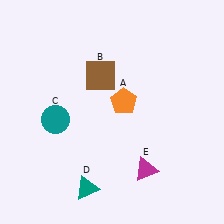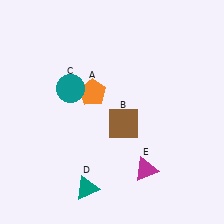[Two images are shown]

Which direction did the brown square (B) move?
The brown square (B) moved down.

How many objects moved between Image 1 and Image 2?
3 objects moved between the two images.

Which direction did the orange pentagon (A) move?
The orange pentagon (A) moved left.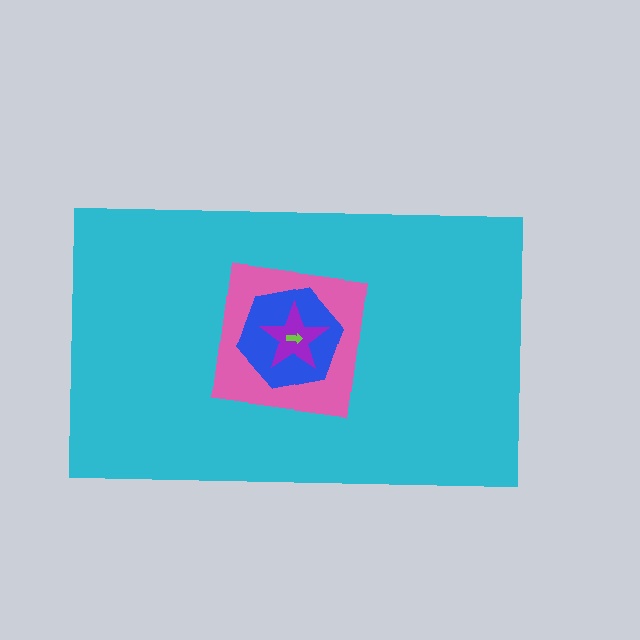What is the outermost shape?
The cyan rectangle.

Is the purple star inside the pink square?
Yes.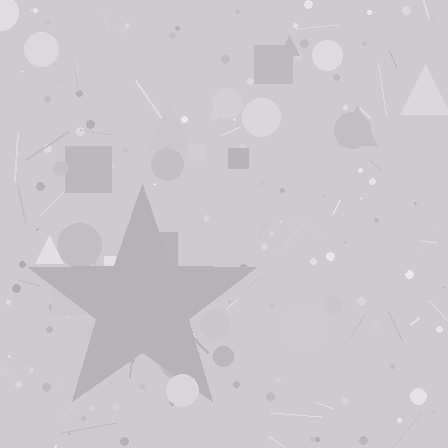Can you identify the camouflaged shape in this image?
The camouflaged shape is a star.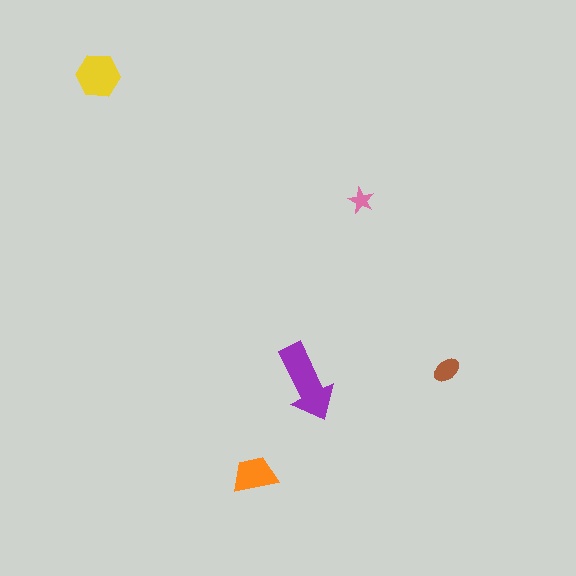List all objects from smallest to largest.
The pink star, the brown ellipse, the orange trapezoid, the yellow hexagon, the purple arrow.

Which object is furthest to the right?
The brown ellipse is rightmost.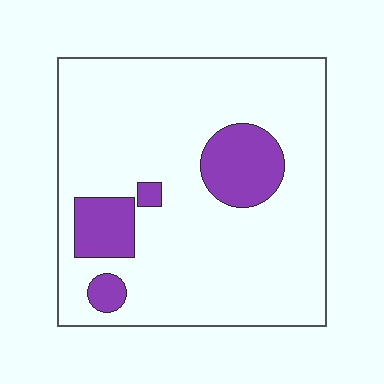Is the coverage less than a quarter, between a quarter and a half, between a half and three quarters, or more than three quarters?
Less than a quarter.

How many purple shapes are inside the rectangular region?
4.